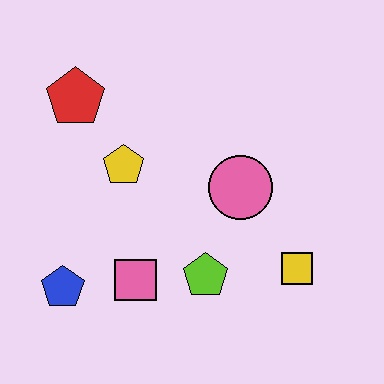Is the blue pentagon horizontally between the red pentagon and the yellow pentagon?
No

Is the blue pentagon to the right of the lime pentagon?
No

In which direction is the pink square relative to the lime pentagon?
The pink square is to the left of the lime pentagon.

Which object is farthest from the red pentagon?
The yellow square is farthest from the red pentagon.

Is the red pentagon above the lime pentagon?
Yes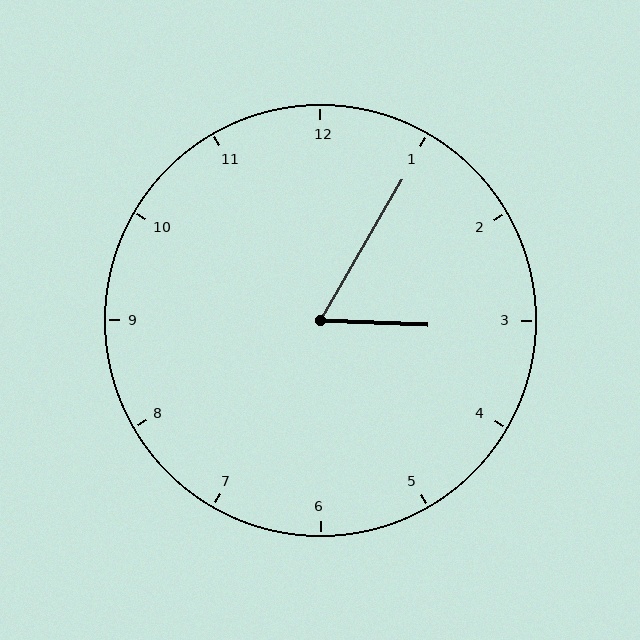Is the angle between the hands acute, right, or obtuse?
It is acute.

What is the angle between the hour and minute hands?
Approximately 62 degrees.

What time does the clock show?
3:05.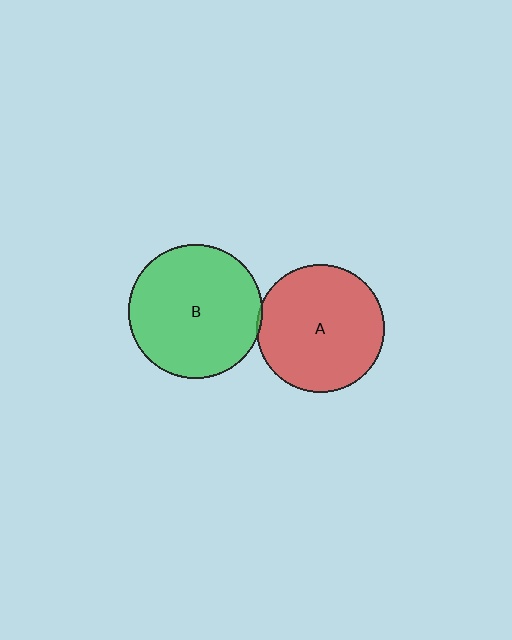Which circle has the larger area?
Circle B (green).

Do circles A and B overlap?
Yes.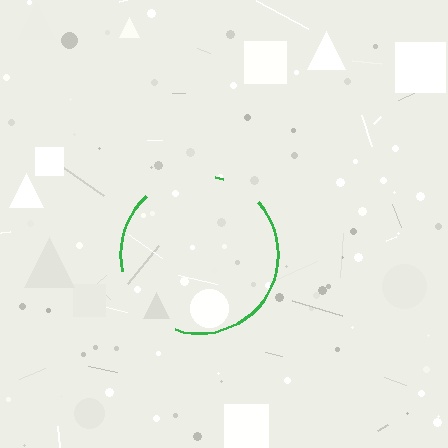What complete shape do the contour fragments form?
The contour fragments form a circle.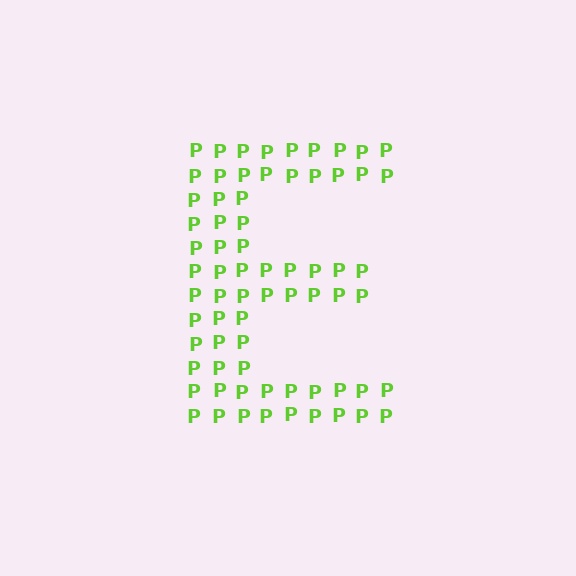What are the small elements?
The small elements are letter P's.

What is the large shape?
The large shape is the letter E.